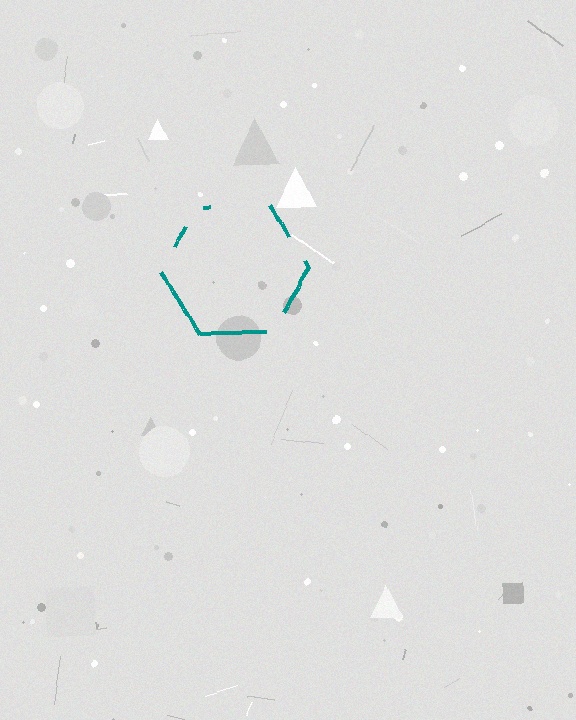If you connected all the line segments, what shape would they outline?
They would outline a hexagon.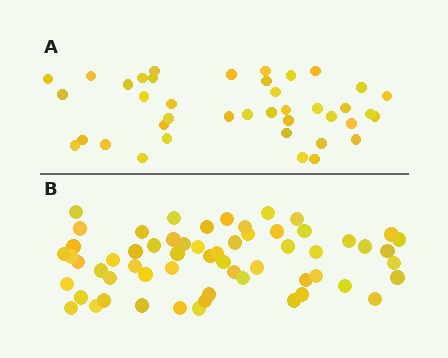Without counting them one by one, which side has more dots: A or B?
Region B (the bottom region) has more dots.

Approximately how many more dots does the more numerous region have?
Region B has approximately 20 more dots than region A.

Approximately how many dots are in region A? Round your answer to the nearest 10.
About 40 dots.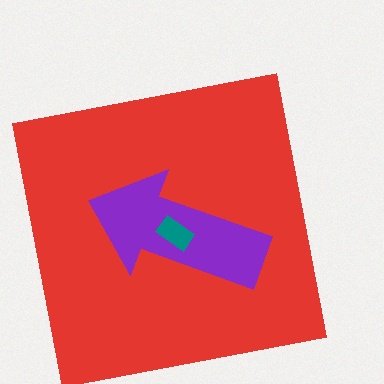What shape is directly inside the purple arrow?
The teal rectangle.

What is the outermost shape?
The red square.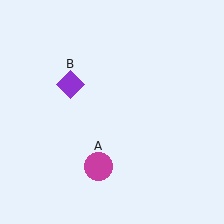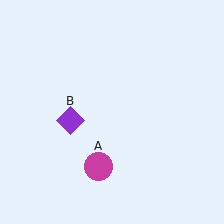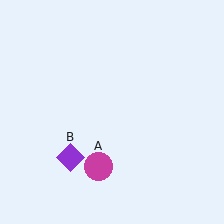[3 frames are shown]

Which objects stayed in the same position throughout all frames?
Magenta circle (object A) remained stationary.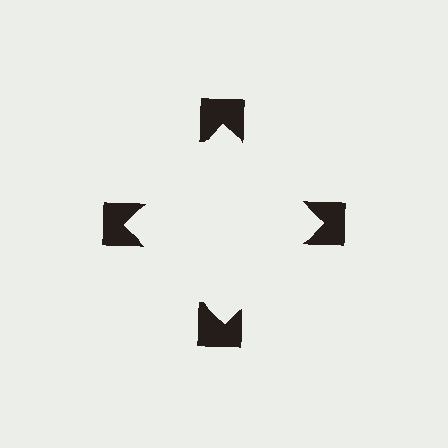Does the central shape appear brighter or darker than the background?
It typically appears slightly brighter than the background, even though no actual brightness change is drawn.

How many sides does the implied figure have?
4 sides.